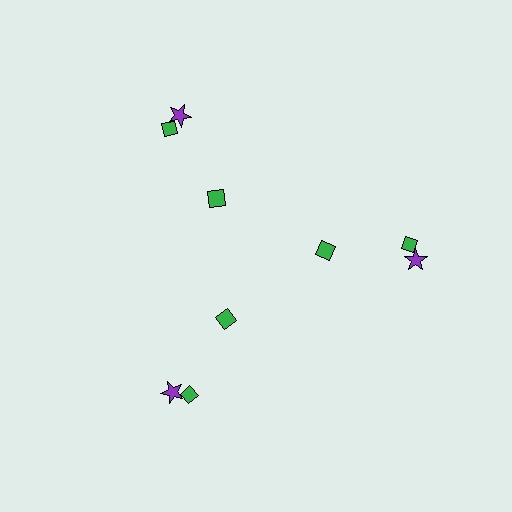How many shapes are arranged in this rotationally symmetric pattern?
There are 9 shapes, arranged in 3 groups of 3.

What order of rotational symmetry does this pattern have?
This pattern has 3-fold rotational symmetry.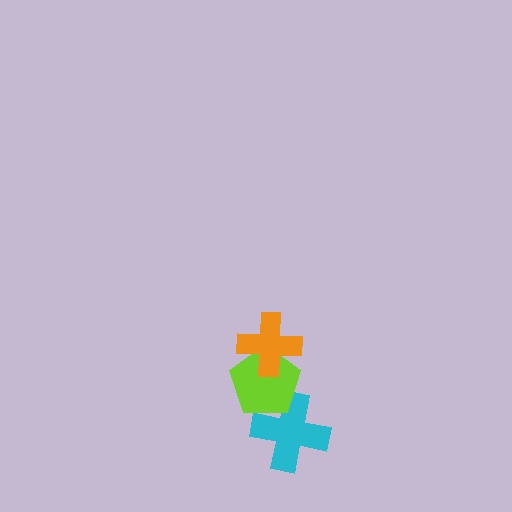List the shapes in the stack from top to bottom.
From top to bottom: the orange cross, the lime pentagon, the cyan cross.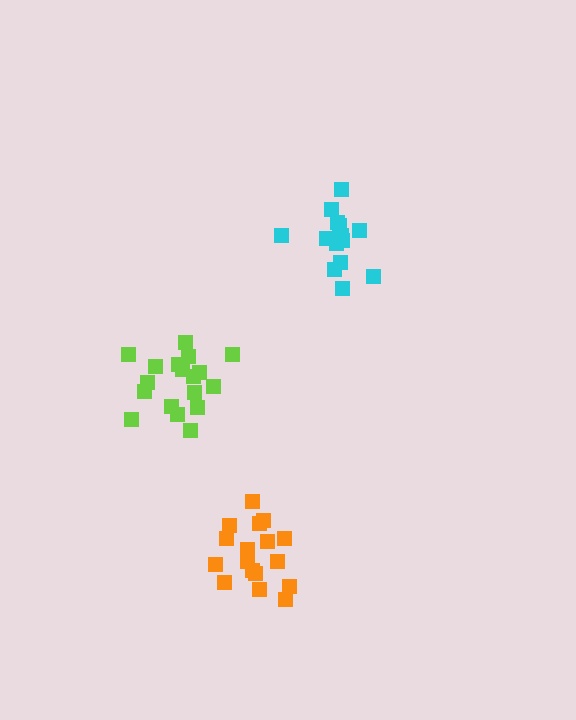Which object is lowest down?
The orange cluster is bottommost.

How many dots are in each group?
Group 1: 14 dots, Group 2: 18 dots, Group 3: 18 dots (50 total).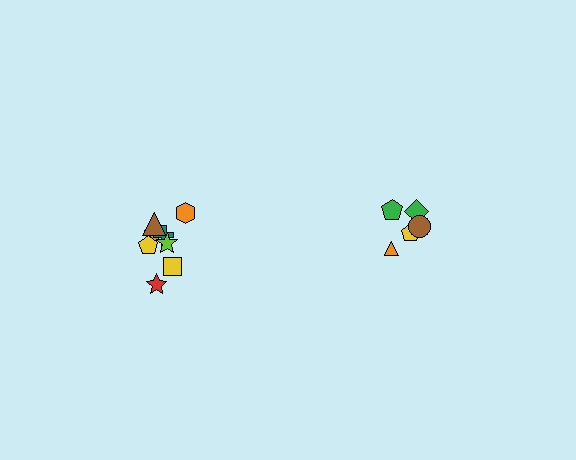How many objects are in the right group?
There are 5 objects.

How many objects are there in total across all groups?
There are 13 objects.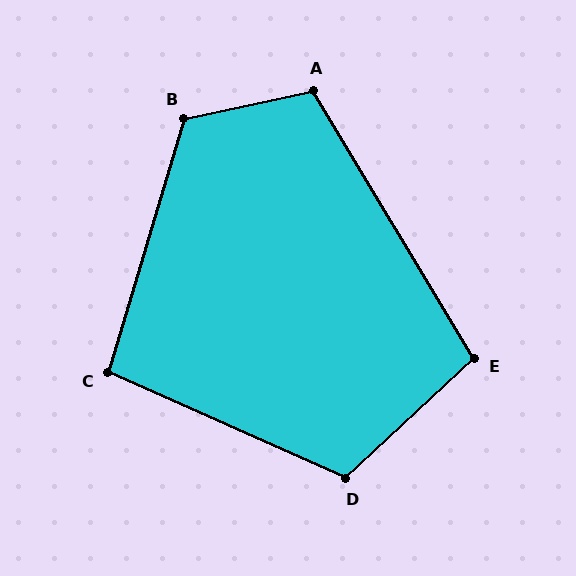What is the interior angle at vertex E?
Approximately 102 degrees (obtuse).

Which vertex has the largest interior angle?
B, at approximately 119 degrees.